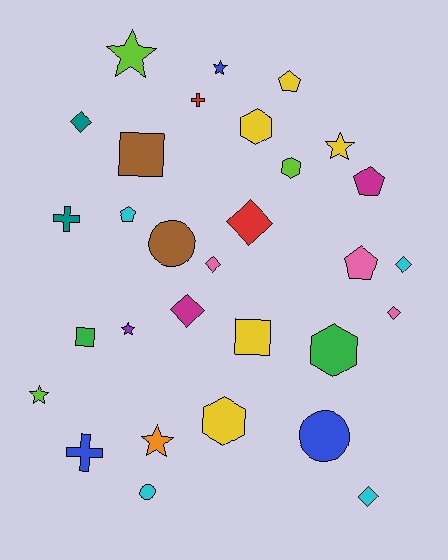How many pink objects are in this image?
There are 3 pink objects.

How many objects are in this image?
There are 30 objects.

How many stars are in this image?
There are 6 stars.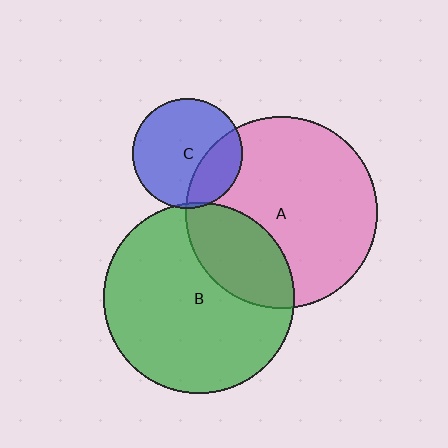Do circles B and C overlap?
Yes.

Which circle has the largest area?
Circle A (pink).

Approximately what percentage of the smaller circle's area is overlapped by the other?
Approximately 5%.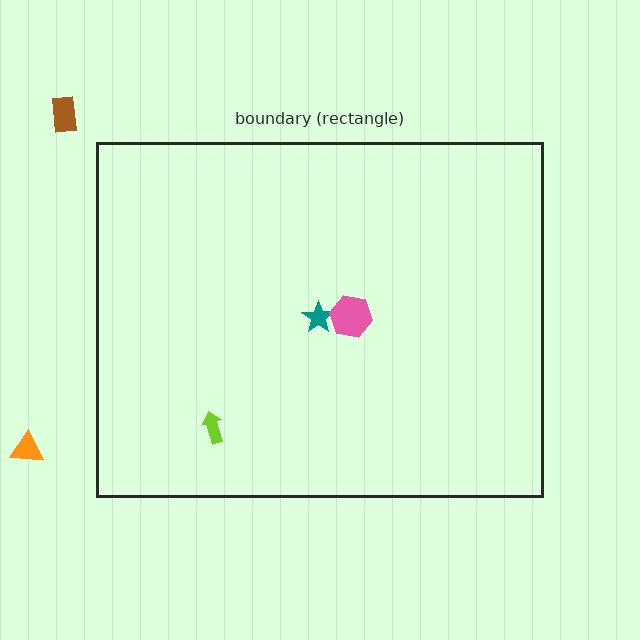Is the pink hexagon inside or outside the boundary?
Inside.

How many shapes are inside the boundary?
3 inside, 2 outside.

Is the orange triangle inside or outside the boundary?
Outside.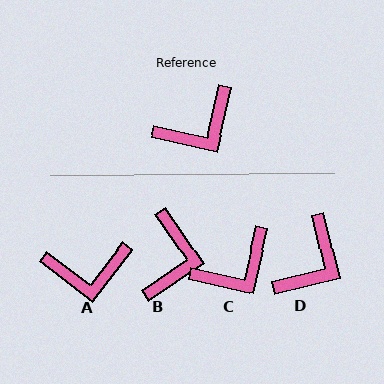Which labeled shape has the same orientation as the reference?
C.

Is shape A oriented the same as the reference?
No, it is off by about 25 degrees.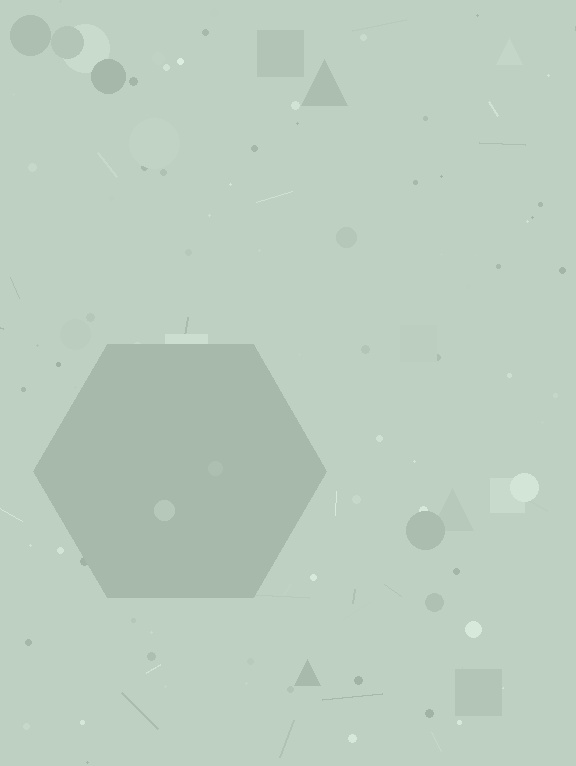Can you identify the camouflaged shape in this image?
The camouflaged shape is a hexagon.